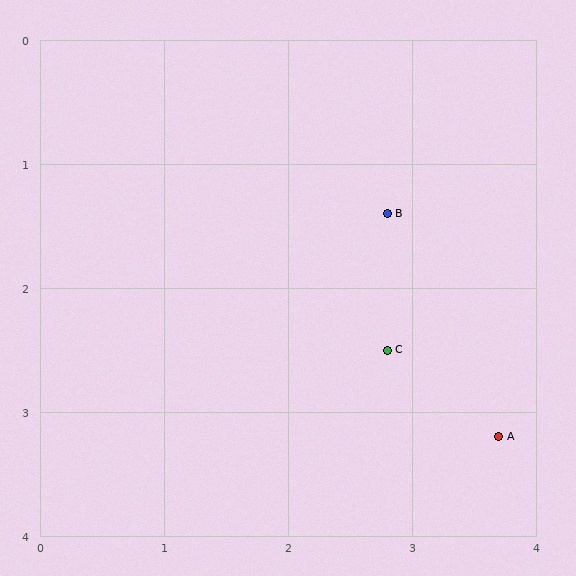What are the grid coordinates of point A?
Point A is at approximately (3.7, 3.2).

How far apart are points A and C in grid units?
Points A and C are about 1.1 grid units apart.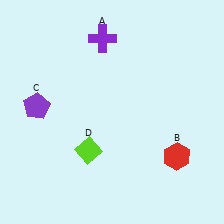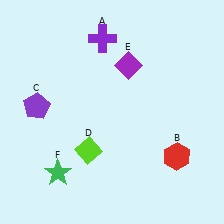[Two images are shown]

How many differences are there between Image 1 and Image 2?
There are 2 differences between the two images.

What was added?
A purple diamond (E), a green star (F) were added in Image 2.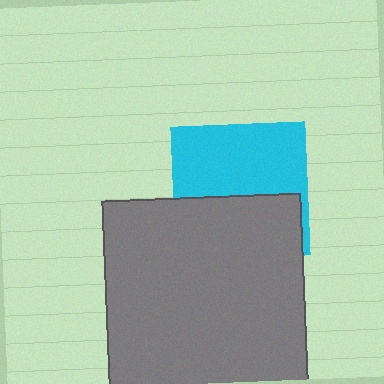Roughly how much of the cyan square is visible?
About half of it is visible (roughly 56%).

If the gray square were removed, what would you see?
You would see the complete cyan square.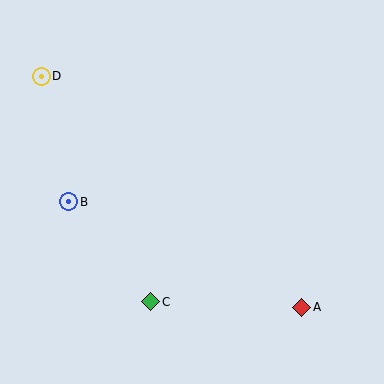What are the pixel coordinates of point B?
Point B is at (69, 202).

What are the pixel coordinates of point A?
Point A is at (302, 307).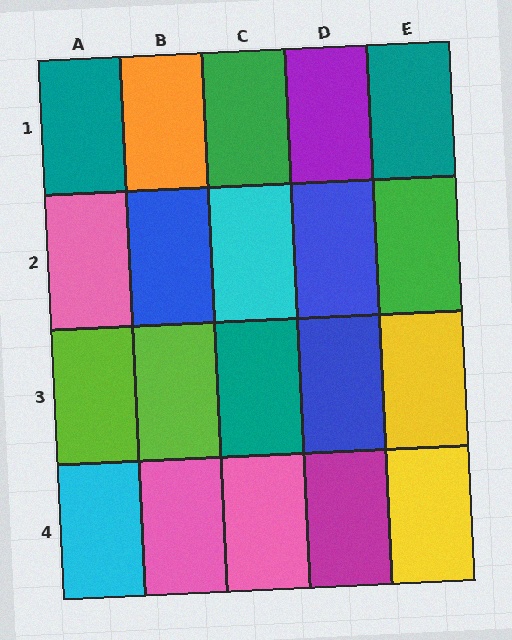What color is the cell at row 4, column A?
Cyan.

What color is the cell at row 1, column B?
Orange.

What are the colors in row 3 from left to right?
Lime, lime, teal, blue, yellow.